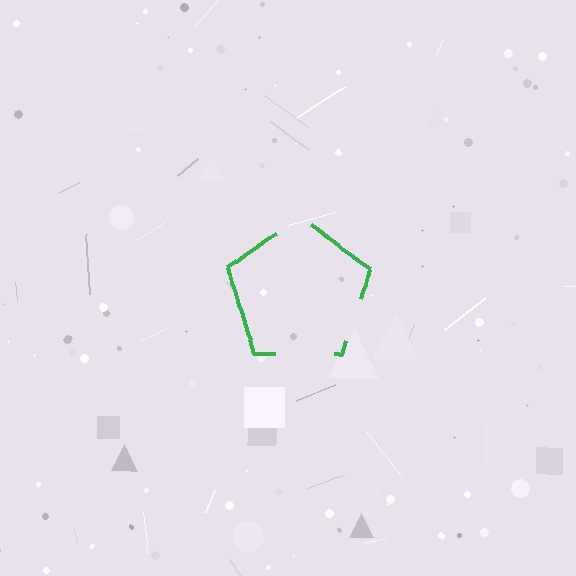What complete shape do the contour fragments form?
The contour fragments form a pentagon.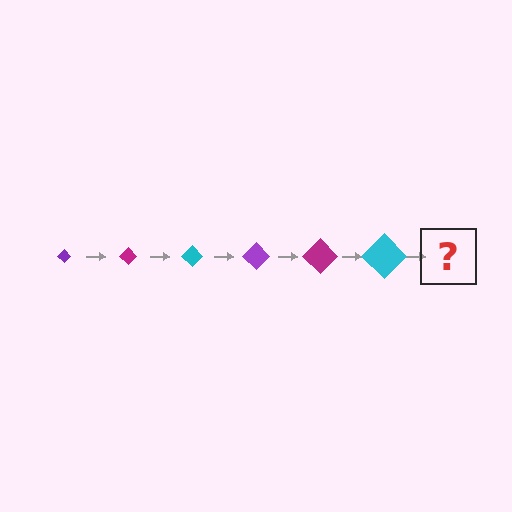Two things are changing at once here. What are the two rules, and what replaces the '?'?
The two rules are that the diamond grows larger each step and the color cycles through purple, magenta, and cyan. The '?' should be a purple diamond, larger than the previous one.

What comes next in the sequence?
The next element should be a purple diamond, larger than the previous one.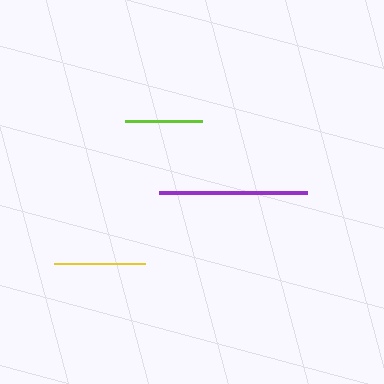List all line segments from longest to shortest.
From longest to shortest: purple, yellow, lime.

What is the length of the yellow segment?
The yellow segment is approximately 91 pixels long.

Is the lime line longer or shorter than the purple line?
The purple line is longer than the lime line.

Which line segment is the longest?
The purple line is the longest at approximately 148 pixels.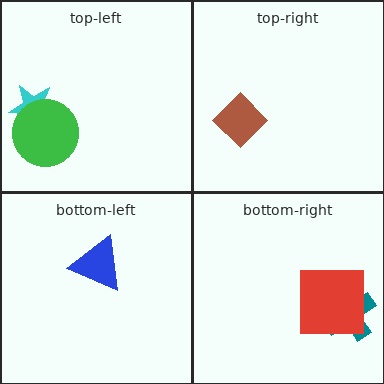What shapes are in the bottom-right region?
The teal cross, the red square.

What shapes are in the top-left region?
The cyan star, the green circle.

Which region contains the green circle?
The top-left region.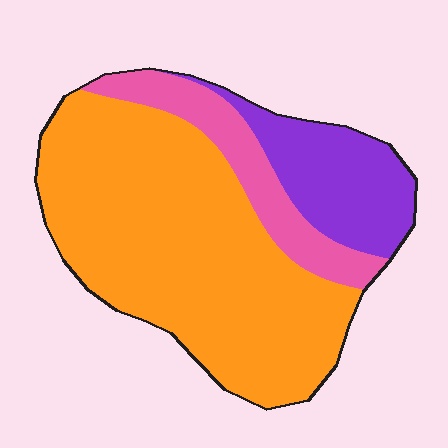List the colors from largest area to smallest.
From largest to smallest: orange, purple, pink.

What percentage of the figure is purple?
Purple takes up about one fifth (1/5) of the figure.